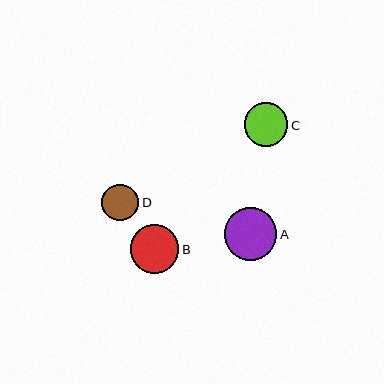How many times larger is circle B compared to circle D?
Circle B is approximately 1.3 times the size of circle D.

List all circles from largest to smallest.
From largest to smallest: A, B, C, D.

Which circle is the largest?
Circle A is the largest with a size of approximately 53 pixels.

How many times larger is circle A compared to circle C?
Circle A is approximately 1.2 times the size of circle C.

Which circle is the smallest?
Circle D is the smallest with a size of approximately 37 pixels.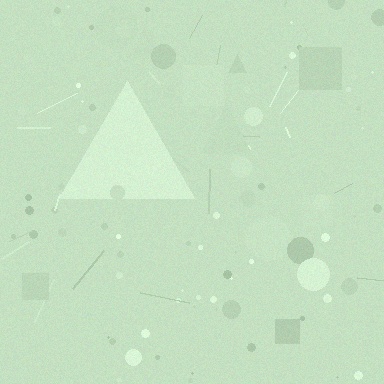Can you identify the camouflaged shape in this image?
The camouflaged shape is a triangle.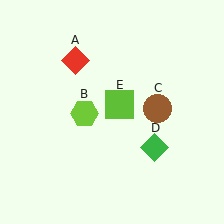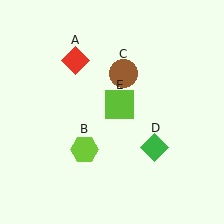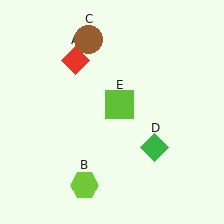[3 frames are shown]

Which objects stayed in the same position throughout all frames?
Red diamond (object A) and green diamond (object D) and lime square (object E) remained stationary.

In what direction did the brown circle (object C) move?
The brown circle (object C) moved up and to the left.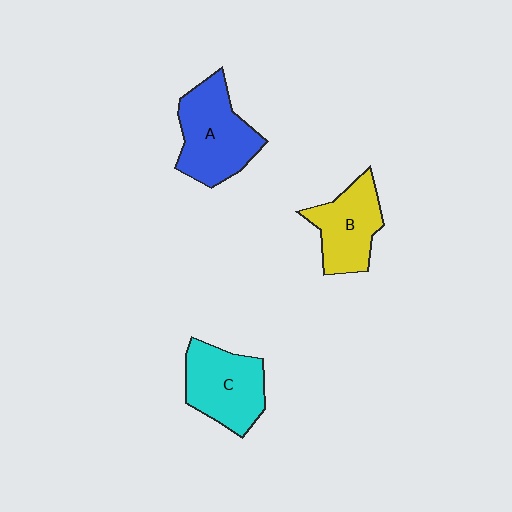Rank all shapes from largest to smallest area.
From largest to smallest: A (blue), C (cyan), B (yellow).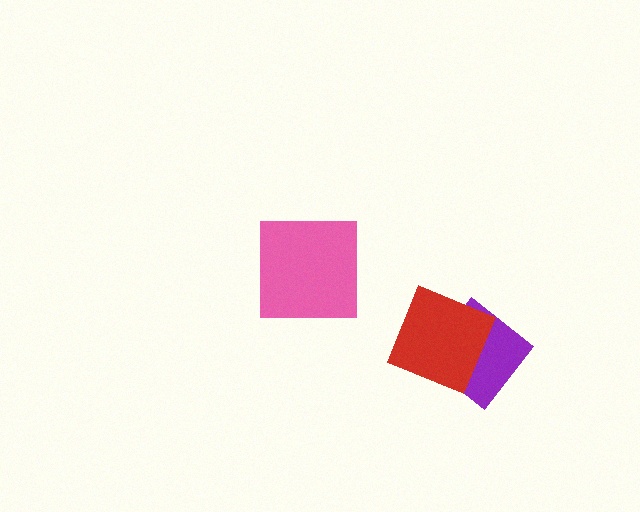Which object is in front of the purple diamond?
The red square is in front of the purple diamond.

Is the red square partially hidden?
No, no other shape covers it.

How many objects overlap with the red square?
1 object overlaps with the red square.